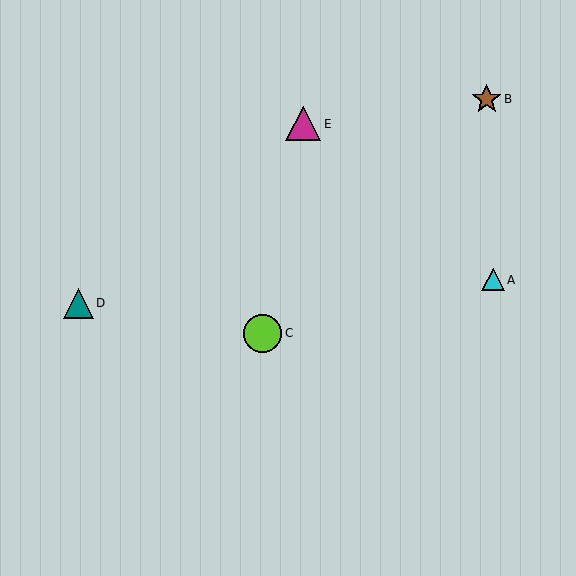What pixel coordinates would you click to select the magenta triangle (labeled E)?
Click at (303, 124) to select the magenta triangle E.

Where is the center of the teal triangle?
The center of the teal triangle is at (78, 303).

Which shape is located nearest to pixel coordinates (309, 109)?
The magenta triangle (labeled E) at (303, 124) is nearest to that location.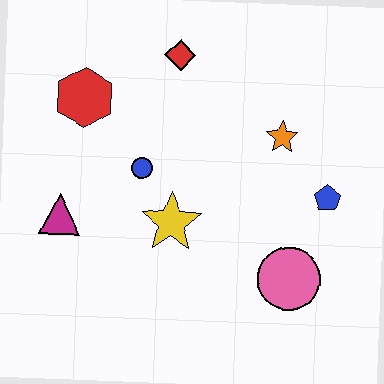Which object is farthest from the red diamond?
The pink circle is farthest from the red diamond.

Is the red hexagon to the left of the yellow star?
Yes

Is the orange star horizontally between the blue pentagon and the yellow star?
Yes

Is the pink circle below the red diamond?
Yes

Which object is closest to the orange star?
The blue pentagon is closest to the orange star.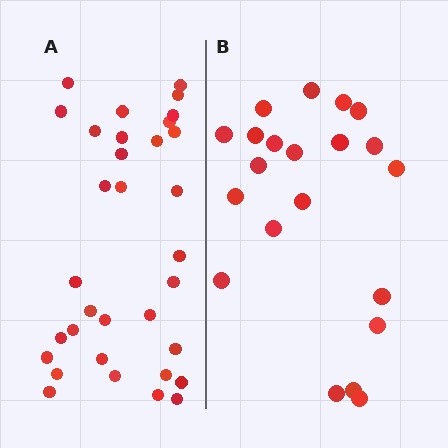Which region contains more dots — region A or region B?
Region A (the left region) has more dots.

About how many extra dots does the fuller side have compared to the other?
Region A has roughly 12 or so more dots than region B.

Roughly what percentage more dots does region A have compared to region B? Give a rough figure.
About 55% more.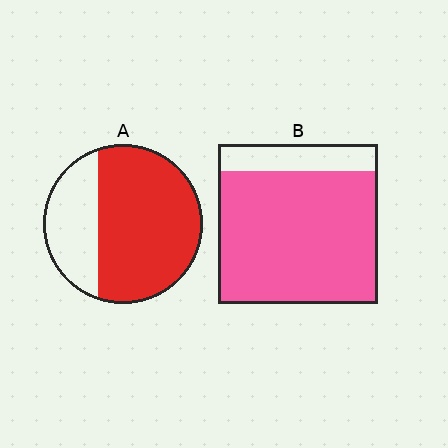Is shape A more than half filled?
Yes.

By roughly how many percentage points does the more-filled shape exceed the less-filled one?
By roughly 15 percentage points (B over A).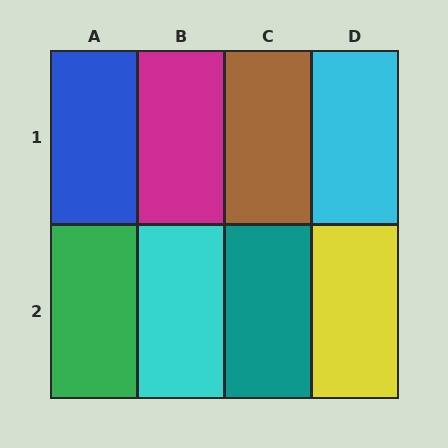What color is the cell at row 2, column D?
Yellow.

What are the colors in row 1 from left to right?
Blue, magenta, brown, cyan.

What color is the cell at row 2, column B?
Cyan.